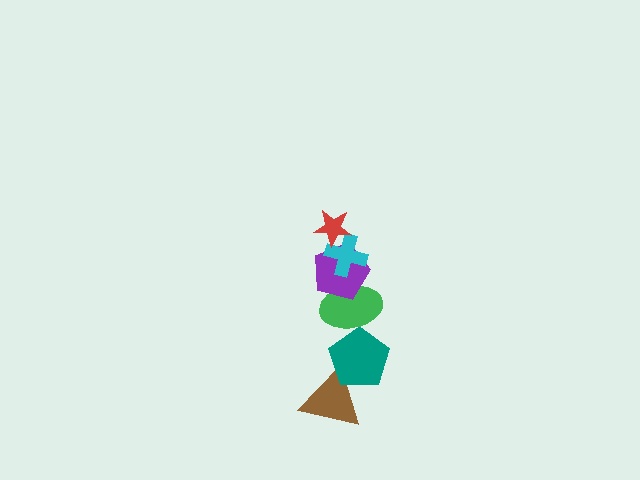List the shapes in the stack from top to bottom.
From top to bottom: the red star, the cyan cross, the purple pentagon, the green ellipse, the teal pentagon, the brown triangle.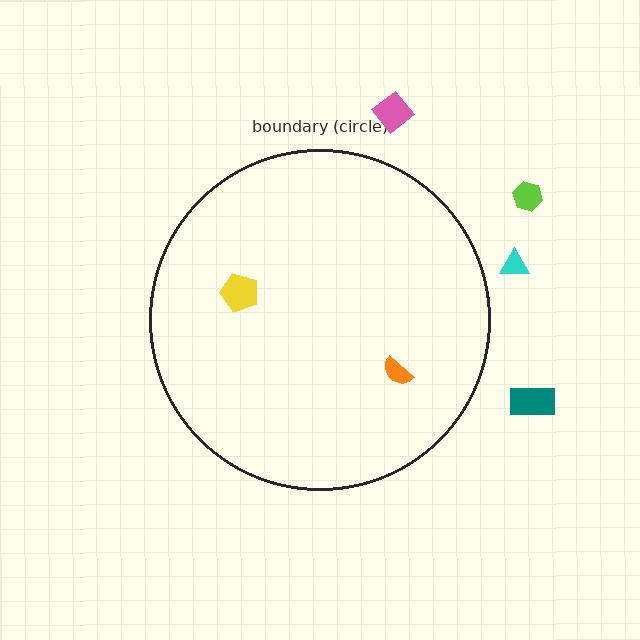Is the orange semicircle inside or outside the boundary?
Inside.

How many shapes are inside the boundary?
2 inside, 4 outside.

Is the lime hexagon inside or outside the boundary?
Outside.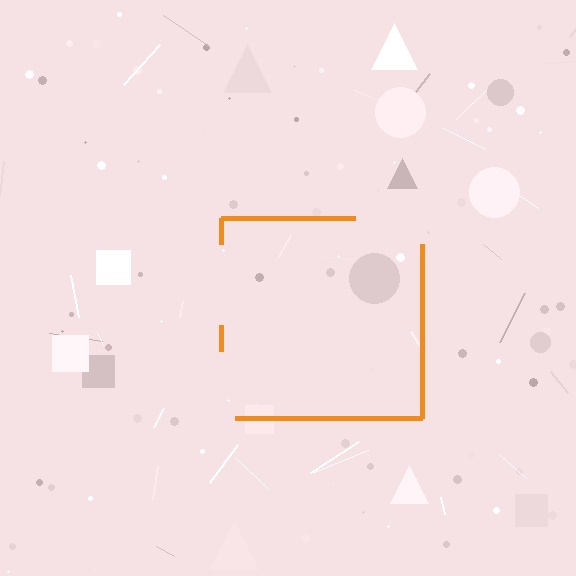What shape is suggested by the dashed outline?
The dashed outline suggests a square.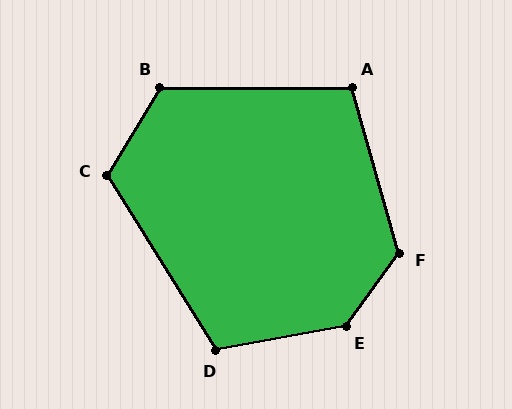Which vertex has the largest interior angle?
E, at approximately 137 degrees.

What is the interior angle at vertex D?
Approximately 111 degrees (obtuse).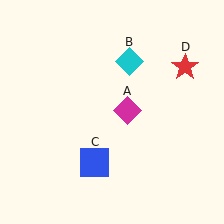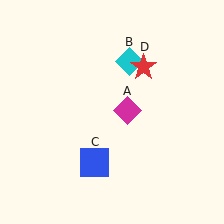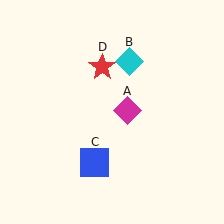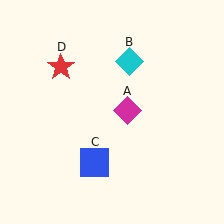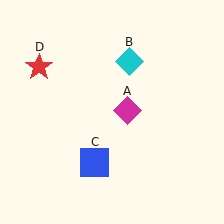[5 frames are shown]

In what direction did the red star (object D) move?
The red star (object D) moved left.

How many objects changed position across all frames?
1 object changed position: red star (object D).